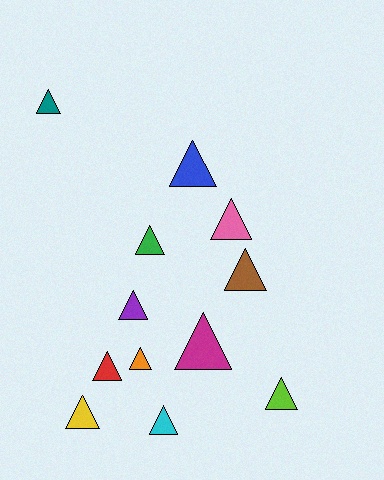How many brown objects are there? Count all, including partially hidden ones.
There is 1 brown object.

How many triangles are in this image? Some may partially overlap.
There are 12 triangles.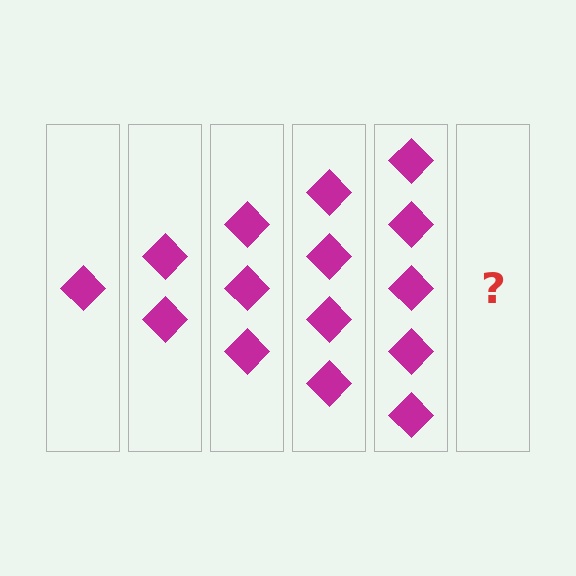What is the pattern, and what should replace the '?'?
The pattern is that each step adds one more diamond. The '?' should be 6 diamonds.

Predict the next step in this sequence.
The next step is 6 diamonds.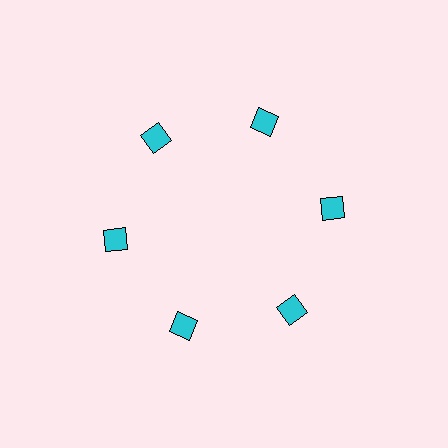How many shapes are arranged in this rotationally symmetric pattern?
There are 6 shapes, arranged in 6 groups of 1.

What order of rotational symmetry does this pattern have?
This pattern has 6-fold rotational symmetry.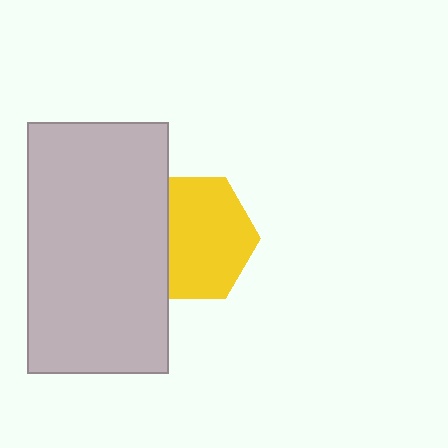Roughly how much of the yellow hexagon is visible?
Most of it is visible (roughly 70%).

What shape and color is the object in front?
The object in front is a light gray rectangle.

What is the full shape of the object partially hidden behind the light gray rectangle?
The partially hidden object is a yellow hexagon.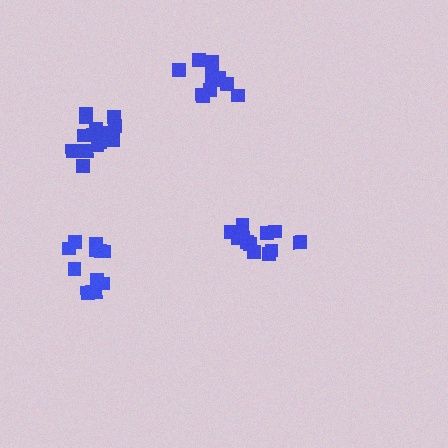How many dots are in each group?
Group 1: 13 dots, Group 2: 12 dots, Group 3: 16 dots, Group 4: 12 dots (53 total).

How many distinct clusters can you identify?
There are 4 distinct clusters.